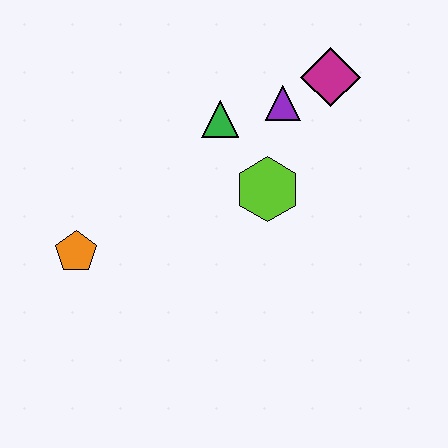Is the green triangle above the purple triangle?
No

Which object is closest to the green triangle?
The purple triangle is closest to the green triangle.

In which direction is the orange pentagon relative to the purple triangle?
The orange pentagon is to the left of the purple triangle.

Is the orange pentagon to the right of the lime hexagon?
No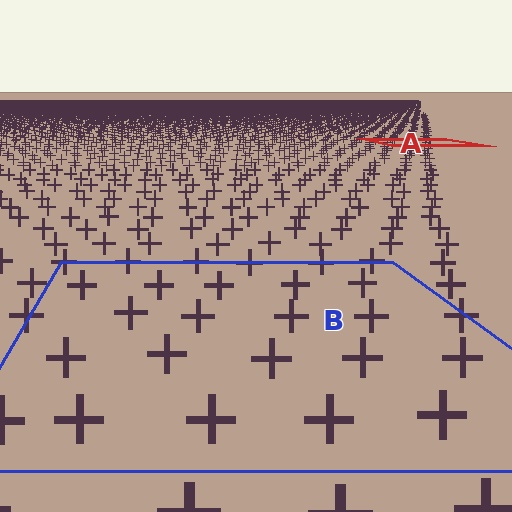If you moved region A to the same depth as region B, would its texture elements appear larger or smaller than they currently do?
They would appear larger. At a closer depth, the same texture elements are projected at a bigger on-screen size.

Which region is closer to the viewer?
Region B is closer. The texture elements there are larger and more spread out.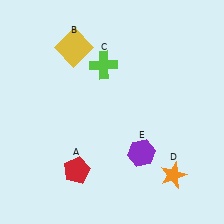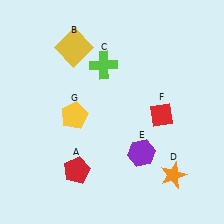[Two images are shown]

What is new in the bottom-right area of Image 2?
A red diamond (F) was added in the bottom-right area of Image 2.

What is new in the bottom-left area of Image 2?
A yellow pentagon (G) was added in the bottom-left area of Image 2.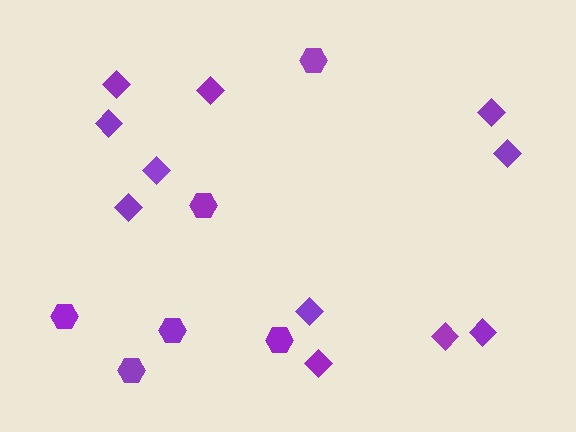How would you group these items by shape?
There are 2 groups: one group of hexagons (6) and one group of diamonds (11).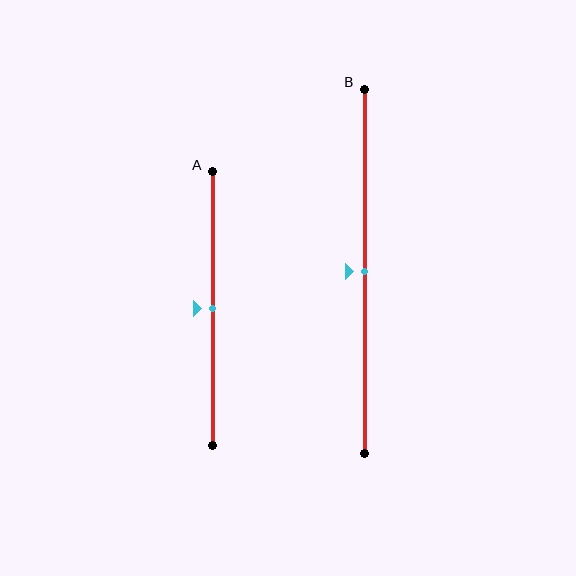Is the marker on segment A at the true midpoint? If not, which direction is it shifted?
Yes, the marker on segment A is at the true midpoint.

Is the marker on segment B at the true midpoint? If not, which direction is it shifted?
Yes, the marker on segment B is at the true midpoint.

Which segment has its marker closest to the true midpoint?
Segment A has its marker closest to the true midpoint.